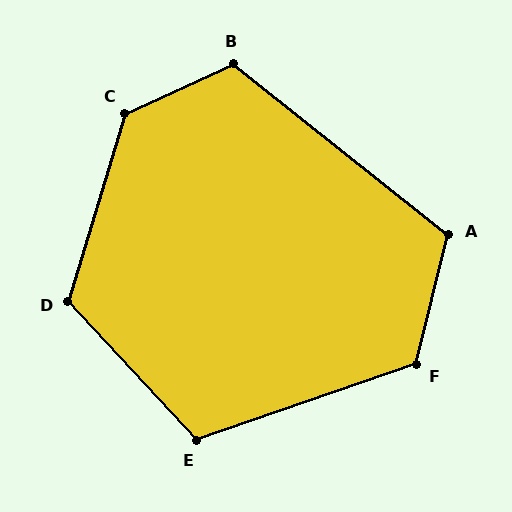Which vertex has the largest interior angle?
C, at approximately 132 degrees.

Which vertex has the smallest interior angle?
E, at approximately 114 degrees.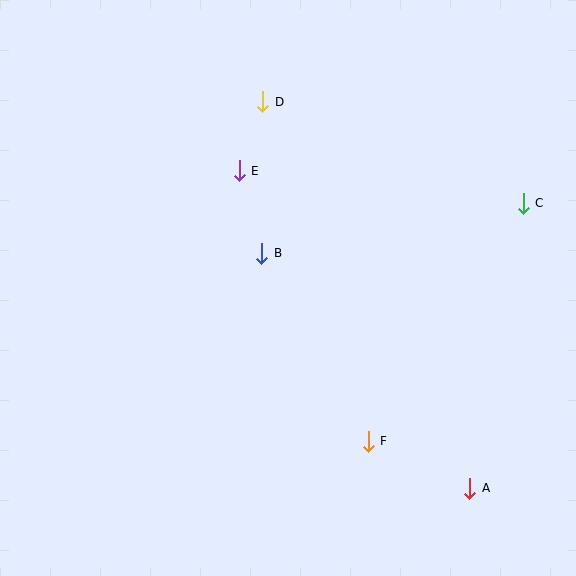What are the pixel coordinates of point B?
Point B is at (262, 253).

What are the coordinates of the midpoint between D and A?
The midpoint between D and A is at (366, 295).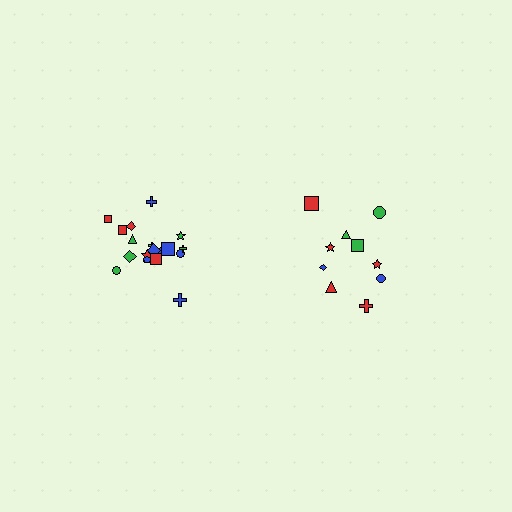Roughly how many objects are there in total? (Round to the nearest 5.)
Roughly 30 objects in total.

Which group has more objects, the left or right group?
The left group.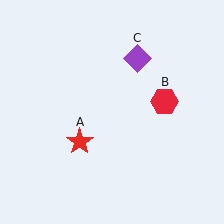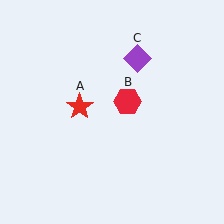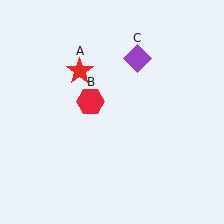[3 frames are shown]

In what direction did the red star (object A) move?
The red star (object A) moved up.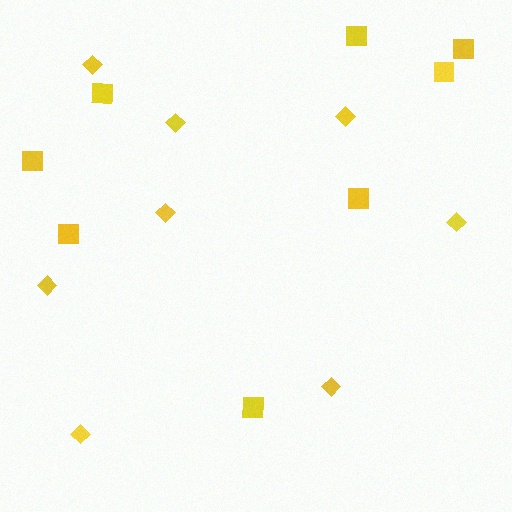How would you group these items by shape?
There are 2 groups: one group of squares (8) and one group of diamonds (8).